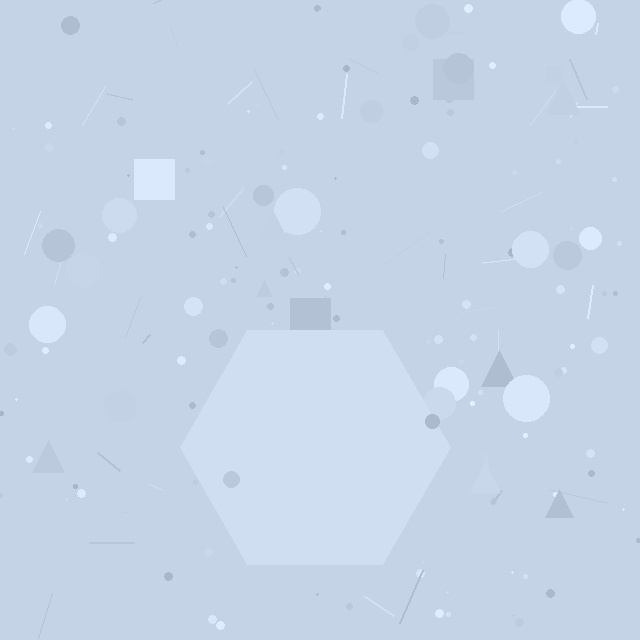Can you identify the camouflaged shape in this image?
The camouflaged shape is a hexagon.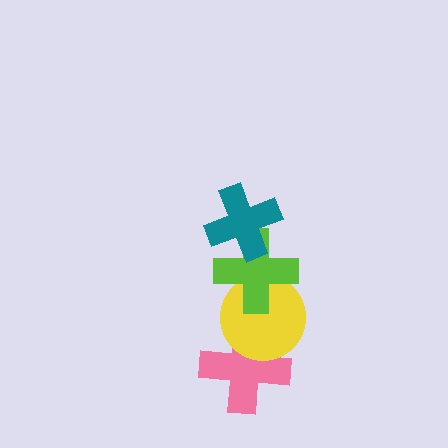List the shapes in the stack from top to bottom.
From top to bottom: the teal cross, the lime cross, the yellow circle, the pink cross.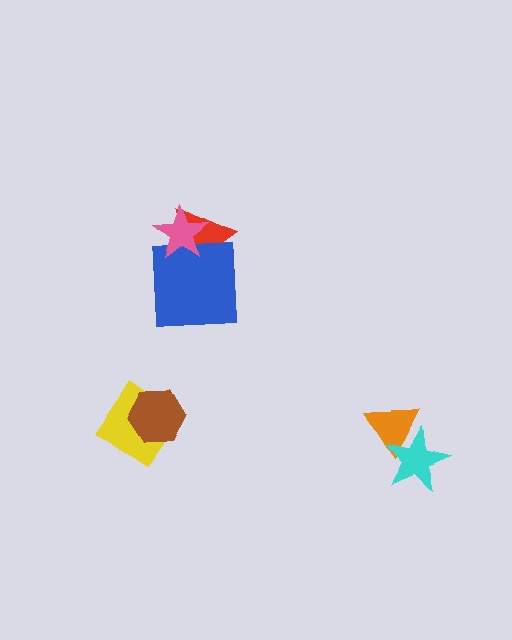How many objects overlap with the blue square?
2 objects overlap with the blue square.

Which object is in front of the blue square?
The pink star is in front of the blue square.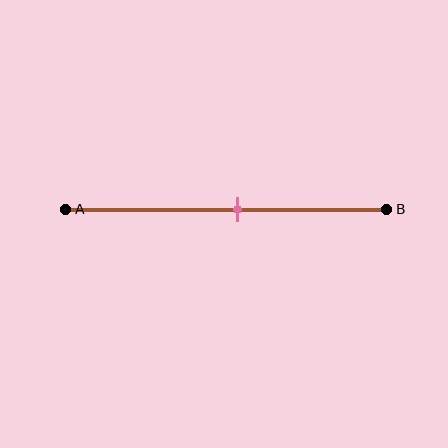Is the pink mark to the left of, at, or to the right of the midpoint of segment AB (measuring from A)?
The pink mark is to the right of the midpoint of segment AB.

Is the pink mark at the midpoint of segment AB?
No, the mark is at about 55% from A, not at the 50% midpoint.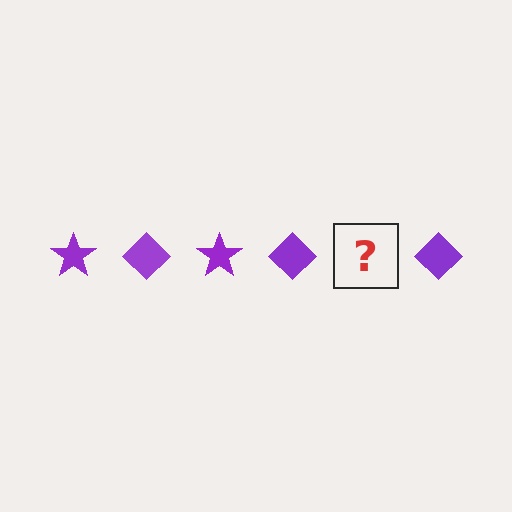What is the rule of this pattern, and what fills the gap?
The rule is that the pattern cycles through star, diamond shapes in purple. The gap should be filled with a purple star.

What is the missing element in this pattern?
The missing element is a purple star.